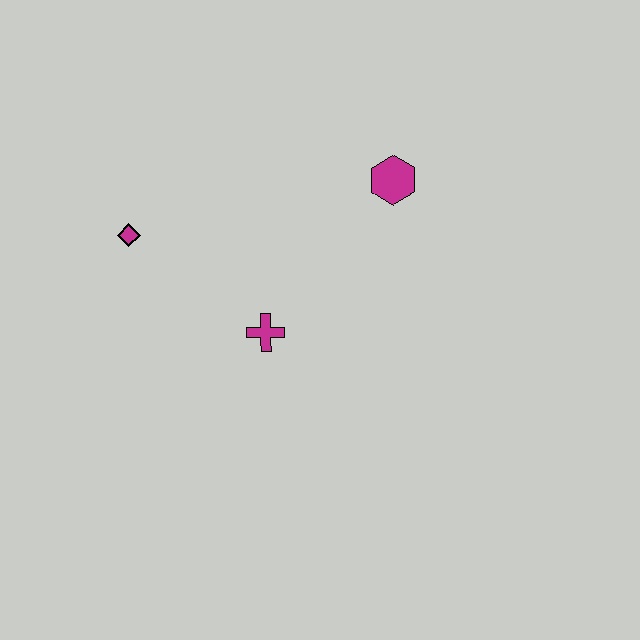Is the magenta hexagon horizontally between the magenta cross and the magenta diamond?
No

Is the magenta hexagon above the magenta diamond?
Yes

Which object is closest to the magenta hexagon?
The magenta cross is closest to the magenta hexagon.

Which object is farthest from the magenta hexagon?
The magenta diamond is farthest from the magenta hexagon.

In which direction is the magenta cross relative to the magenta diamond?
The magenta cross is to the right of the magenta diamond.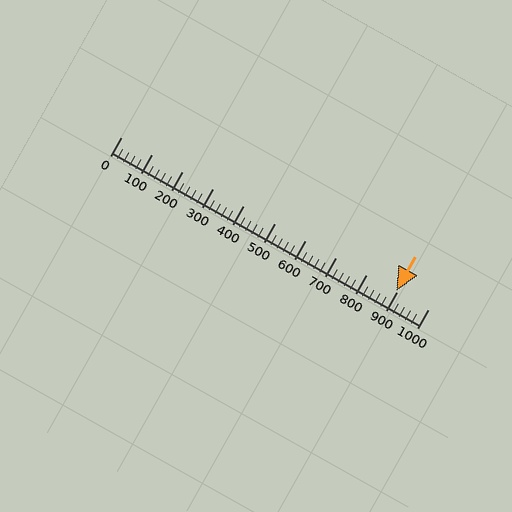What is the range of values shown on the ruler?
The ruler shows values from 0 to 1000.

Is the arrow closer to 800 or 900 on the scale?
The arrow is closer to 900.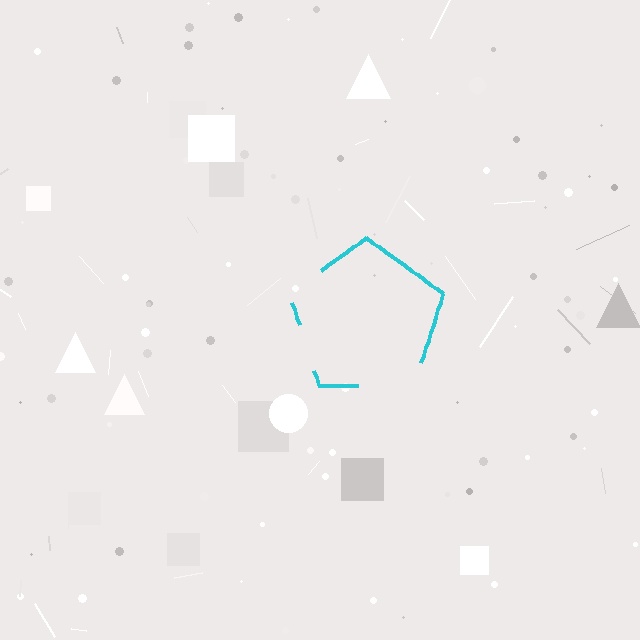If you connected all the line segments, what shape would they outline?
They would outline a pentagon.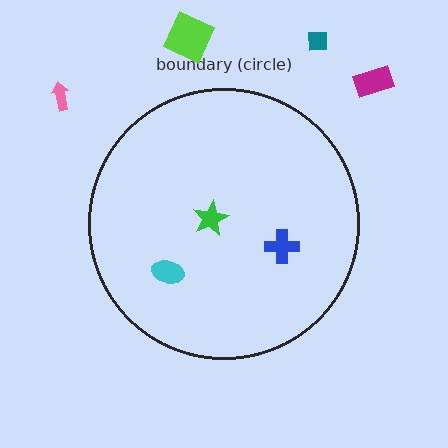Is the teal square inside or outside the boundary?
Outside.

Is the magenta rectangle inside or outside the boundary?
Outside.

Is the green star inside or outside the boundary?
Inside.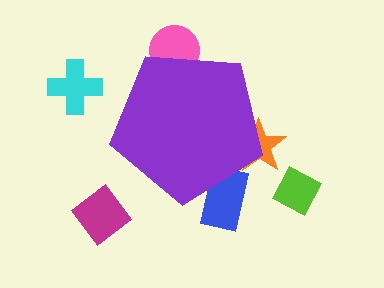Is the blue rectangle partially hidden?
Yes, the blue rectangle is partially hidden behind the purple pentagon.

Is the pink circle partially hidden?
Yes, the pink circle is partially hidden behind the purple pentagon.